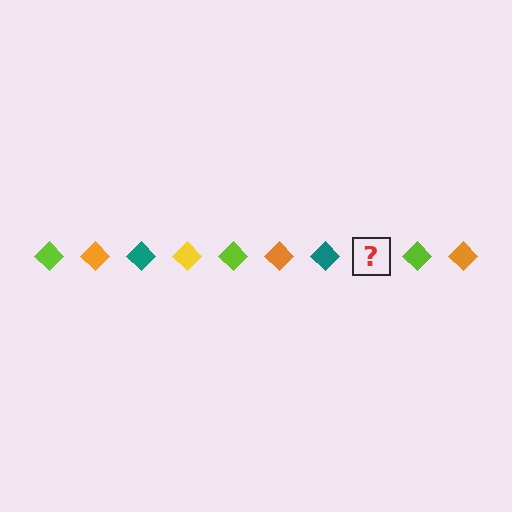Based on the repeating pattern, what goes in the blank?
The blank should be a yellow diamond.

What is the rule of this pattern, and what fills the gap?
The rule is that the pattern cycles through lime, orange, teal, yellow diamonds. The gap should be filled with a yellow diamond.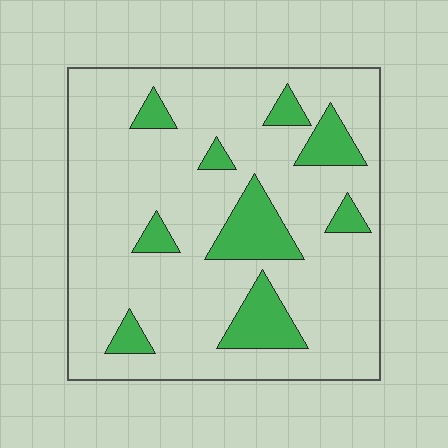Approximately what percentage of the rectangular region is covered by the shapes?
Approximately 15%.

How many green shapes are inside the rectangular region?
9.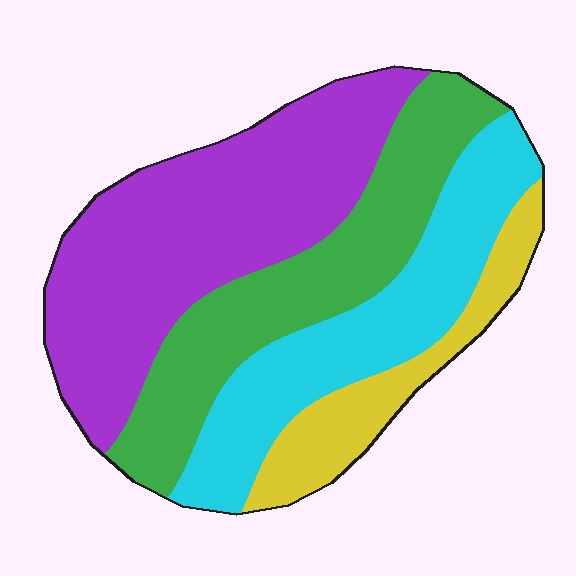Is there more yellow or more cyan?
Cyan.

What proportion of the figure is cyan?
Cyan covers 24% of the figure.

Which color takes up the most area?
Purple, at roughly 40%.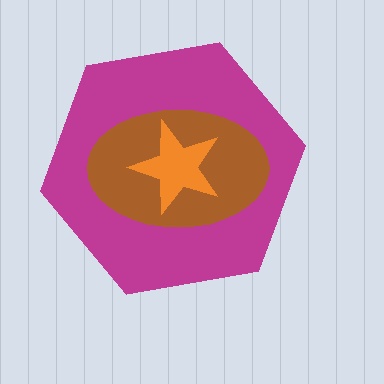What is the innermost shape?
The orange star.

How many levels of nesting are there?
3.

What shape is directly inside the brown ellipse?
The orange star.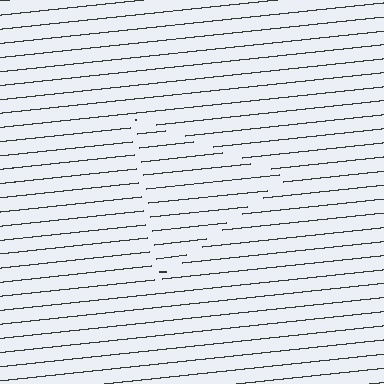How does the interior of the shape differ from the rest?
The interior of the shape contains the same grating, shifted by half a period — the contour is defined by the phase discontinuity where line-ends from the inner and outer gratings abut.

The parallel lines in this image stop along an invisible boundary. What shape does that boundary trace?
An illusory triangle. The interior of the shape contains the same grating, shifted by half a period — the contour is defined by the phase discontinuity where line-ends from the inner and outer gratings abut.